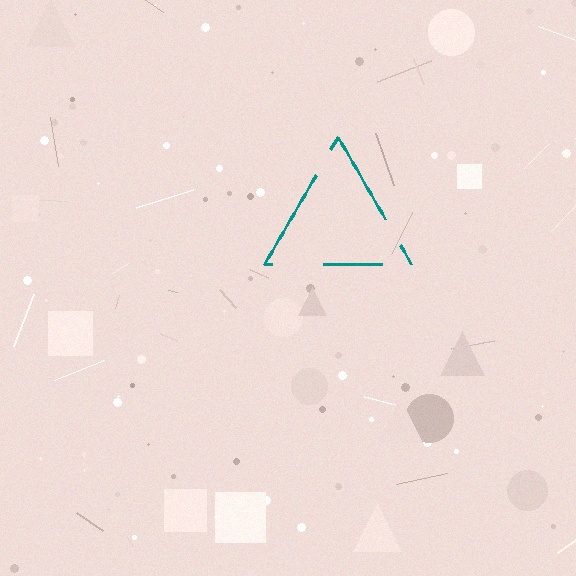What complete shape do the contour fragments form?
The contour fragments form a triangle.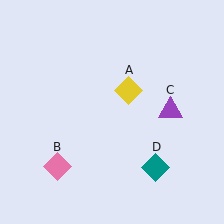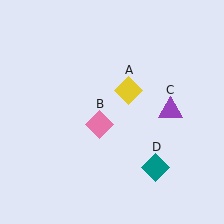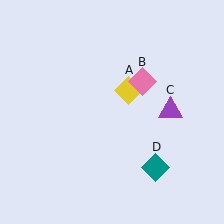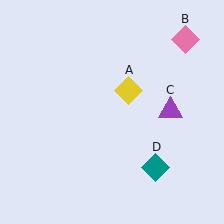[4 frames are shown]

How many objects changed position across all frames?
1 object changed position: pink diamond (object B).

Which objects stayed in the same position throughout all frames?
Yellow diamond (object A) and purple triangle (object C) and teal diamond (object D) remained stationary.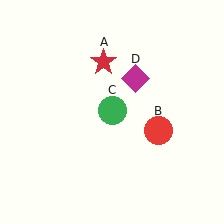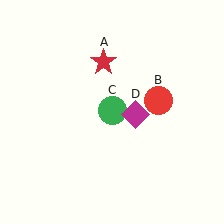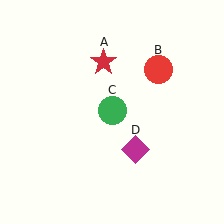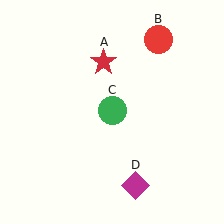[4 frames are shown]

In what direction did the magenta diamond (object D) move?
The magenta diamond (object D) moved down.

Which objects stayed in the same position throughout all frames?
Red star (object A) and green circle (object C) remained stationary.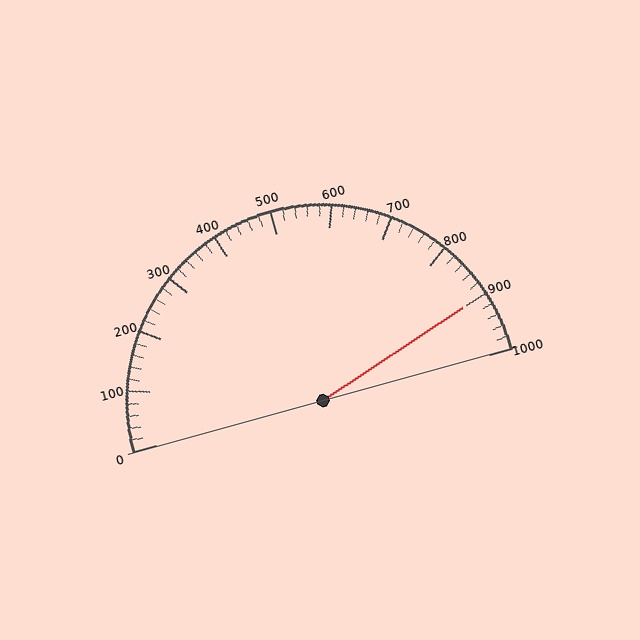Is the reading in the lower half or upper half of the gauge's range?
The reading is in the upper half of the range (0 to 1000).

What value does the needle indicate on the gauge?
The needle indicates approximately 900.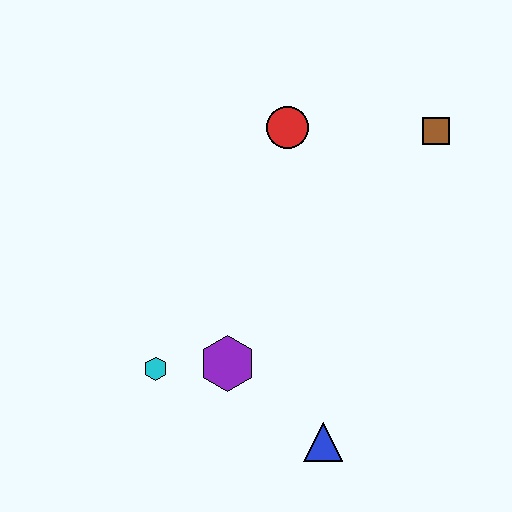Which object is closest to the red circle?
The brown square is closest to the red circle.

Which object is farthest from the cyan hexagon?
The brown square is farthest from the cyan hexagon.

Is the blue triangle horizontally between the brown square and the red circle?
Yes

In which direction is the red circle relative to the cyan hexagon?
The red circle is above the cyan hexagon.